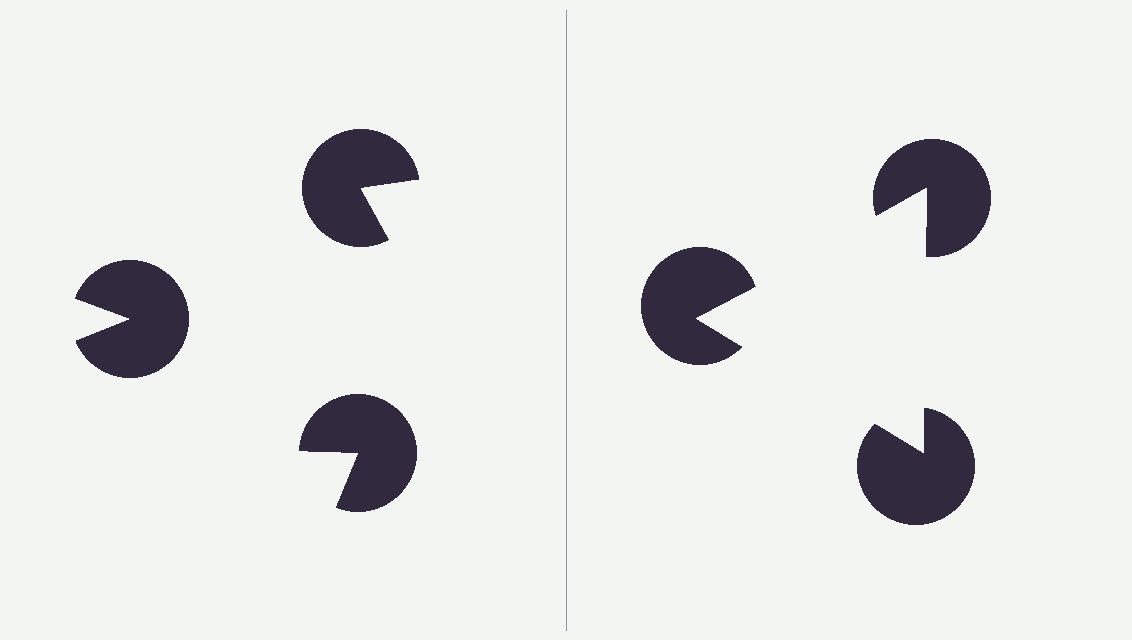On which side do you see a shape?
An illusory triangle appears on the right side. On the left side the wedge cuts are rotated, so no coherent shape forms.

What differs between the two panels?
The pac-man discs are positioned identically on both sides; only the wedge orientations differ. On the right they align to a triangle; on the left they are misaligned.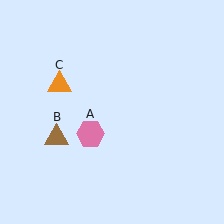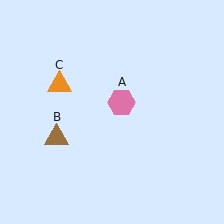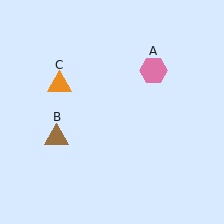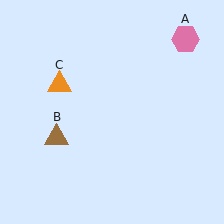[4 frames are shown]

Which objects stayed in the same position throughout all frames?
Brown triangle (object B) and orange triangle (object C) remained stationary.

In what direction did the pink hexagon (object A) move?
The pink hexagon (object A) moved up and to the right.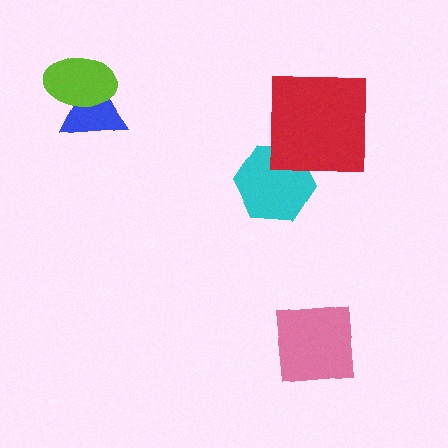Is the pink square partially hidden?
No, no other shape covers it.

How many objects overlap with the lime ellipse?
1 object overlaps with the lime ellipse.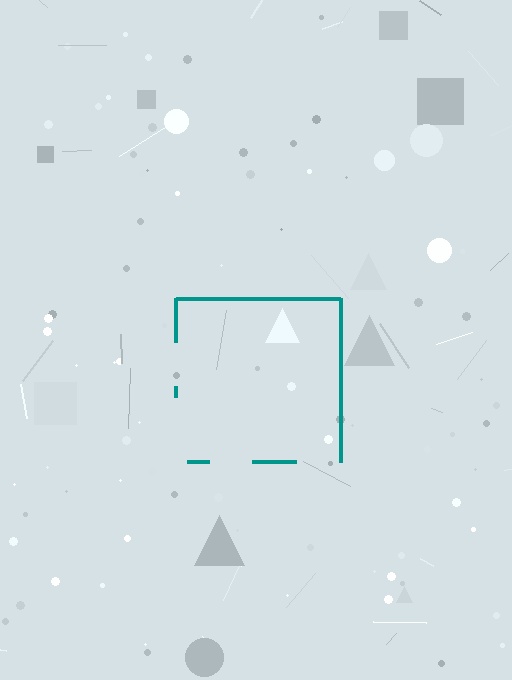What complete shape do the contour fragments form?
The contour fragments form a square.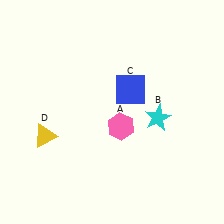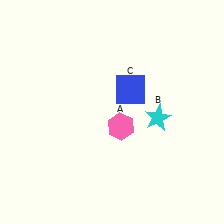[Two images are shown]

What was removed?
The yellow triangle (D) was removed in Image 2.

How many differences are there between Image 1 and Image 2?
There is 1 difference between the two images.